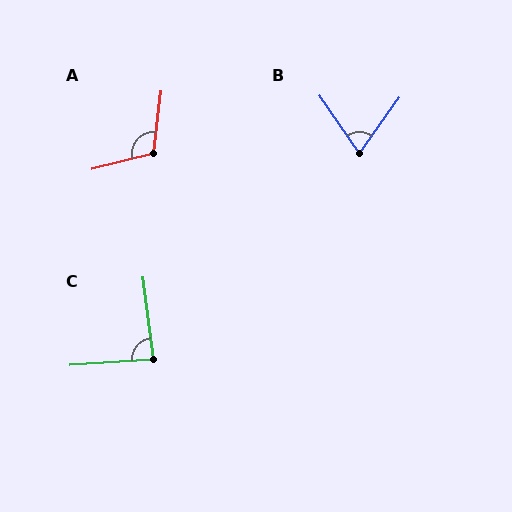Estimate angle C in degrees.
Approximately 86 degrees.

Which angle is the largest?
A, at approximately 111 degrees.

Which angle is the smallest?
B, at approximately 70 degrees.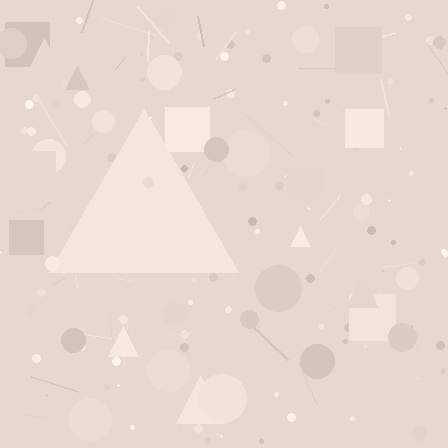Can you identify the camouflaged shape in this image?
The camouflaged shape is a triangle.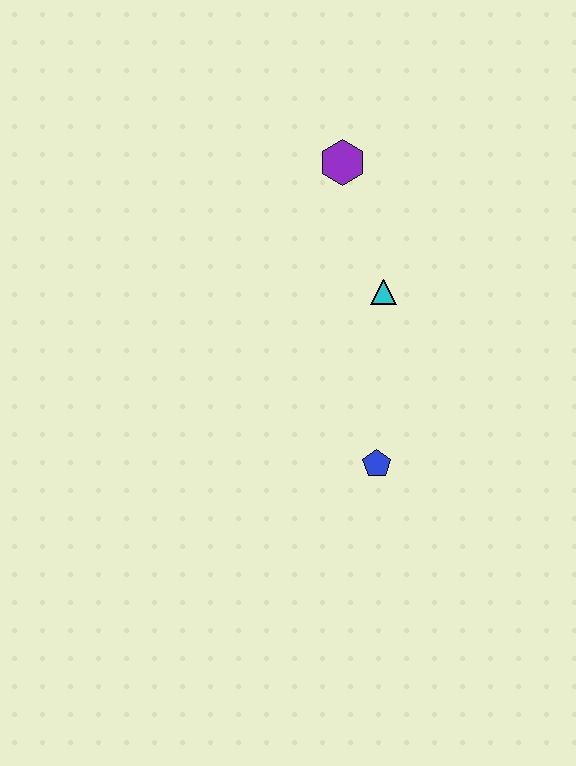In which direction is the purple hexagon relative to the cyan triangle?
The purple hexagon is above the cyan triangle.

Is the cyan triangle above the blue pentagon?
Yes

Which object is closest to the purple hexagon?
The cyan triangle is closest to the purple hexagon.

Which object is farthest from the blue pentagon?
The purple hexagon is farthest from the blue pentagon.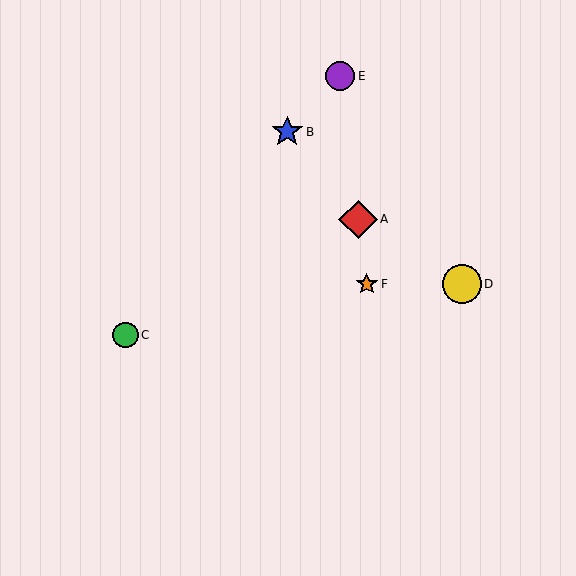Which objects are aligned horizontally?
Objects D, F are aligned horizontally.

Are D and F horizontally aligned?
Yes, both are at y≈284.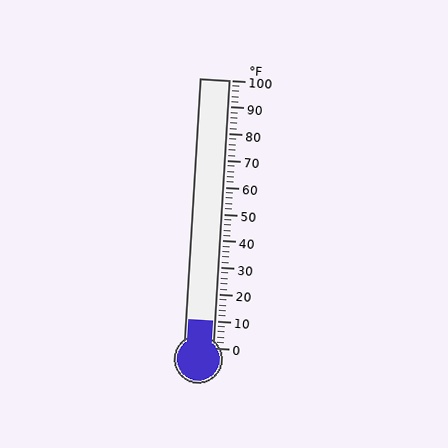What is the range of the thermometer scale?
The thermometer scale ranges from 0°F to 100°F.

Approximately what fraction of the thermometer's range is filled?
The thermometer is filled to approximately 10% of its range.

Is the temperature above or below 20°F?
The temperature is below 20°F.